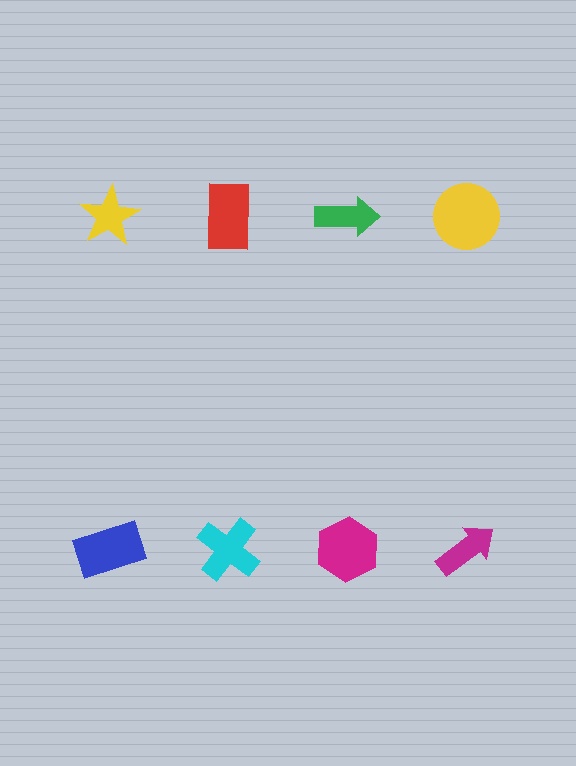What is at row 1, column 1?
A yellow star.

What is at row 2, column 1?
A blue rectangle.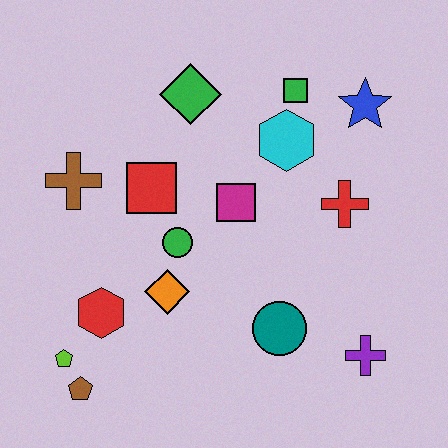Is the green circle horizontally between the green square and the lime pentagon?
Yes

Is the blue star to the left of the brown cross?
No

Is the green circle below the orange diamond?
No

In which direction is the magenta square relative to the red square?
The magenta square is to the right of the red square.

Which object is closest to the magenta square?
The green circle is closest to the magenta square.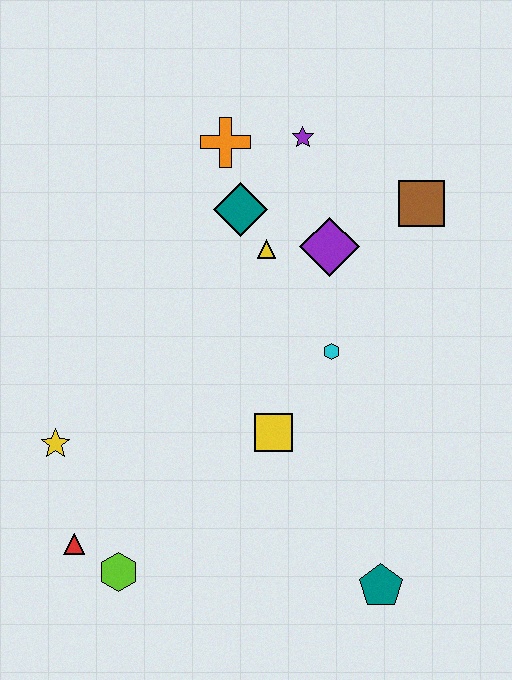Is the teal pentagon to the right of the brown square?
No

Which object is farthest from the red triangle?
The brown square is farthest from the red triangle.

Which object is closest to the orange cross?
The teal diamond is closest to the orange cross.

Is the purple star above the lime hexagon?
Yes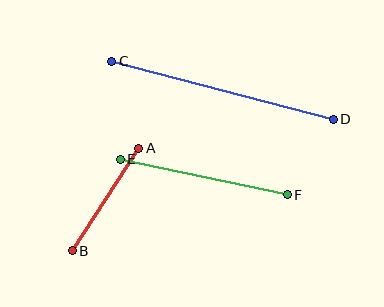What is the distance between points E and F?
The distance is approximately 171 pixels.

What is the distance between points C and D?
The distance is approximately 229 pixels.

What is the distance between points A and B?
The distance is approximately 122 pixels.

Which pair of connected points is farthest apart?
Points C and D are farthest apart.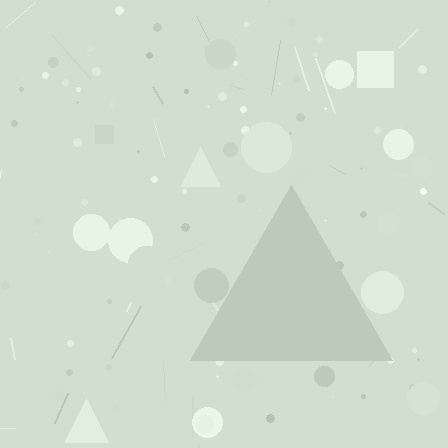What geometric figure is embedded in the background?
A triangle is embedded in the background.